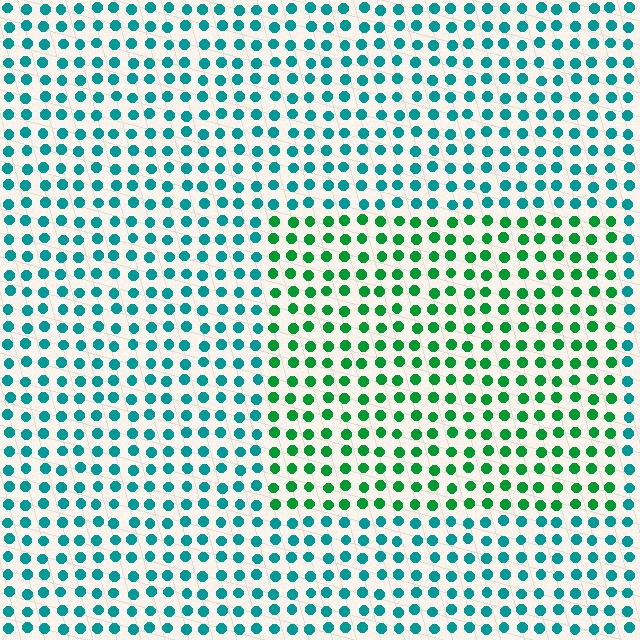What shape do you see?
I see a rectangle.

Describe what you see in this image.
The image is filled with small teal elements in a uniform arrangement. A rectangle-shaped region is visible where the elements are tinted to a slightly different hue, forming a subtle color boundary.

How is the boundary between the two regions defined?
The boundary is defined purely by a slight shift in hue (about 40 degrees). Spacing, size, and orientation are identical on both sides.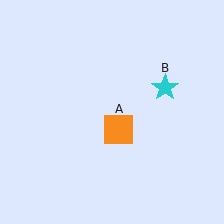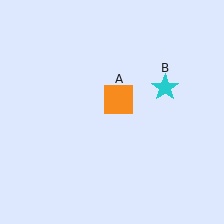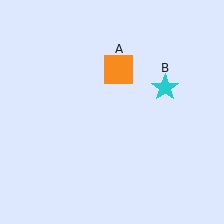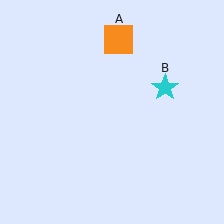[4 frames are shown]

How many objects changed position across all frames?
1 object changed position: orange square (object A).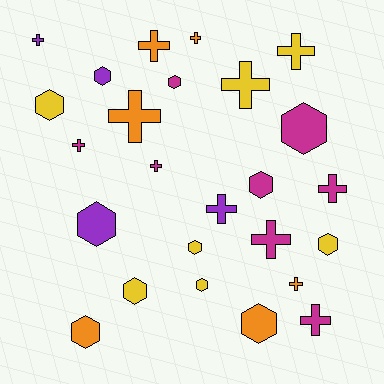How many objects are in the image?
There are 25 objects.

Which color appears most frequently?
Magenta, with 8 objects.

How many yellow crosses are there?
There are 2 yellow crosses.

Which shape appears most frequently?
Cross, with 13 objects.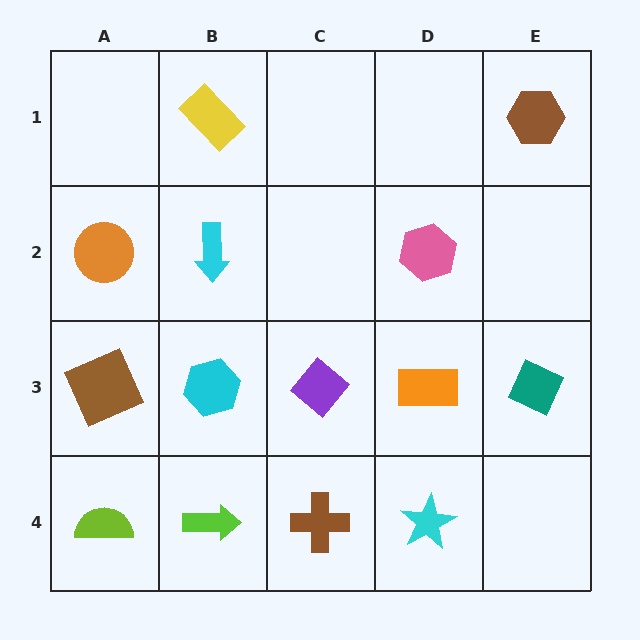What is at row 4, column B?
A lime arrow.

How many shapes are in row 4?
4 shapes.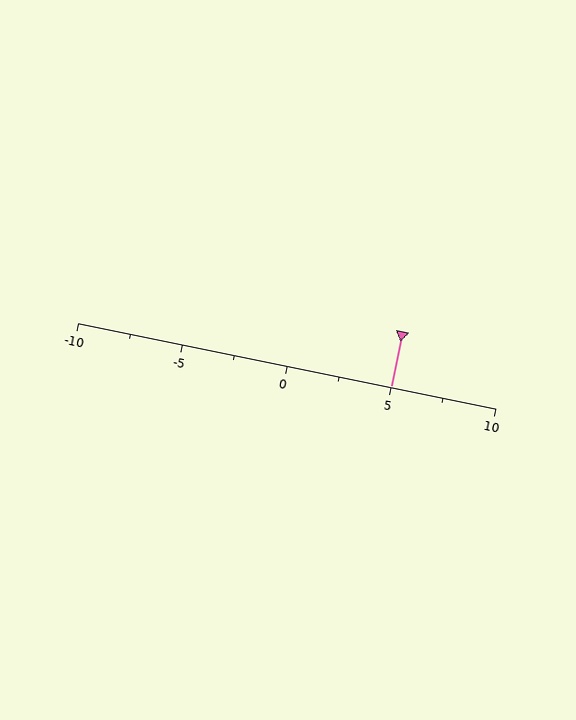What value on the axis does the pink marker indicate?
The marker indicates approximately 5.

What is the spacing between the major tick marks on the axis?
The major ticks are spaced 5 apart.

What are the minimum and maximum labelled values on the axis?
The axis runs from -10 to 10.